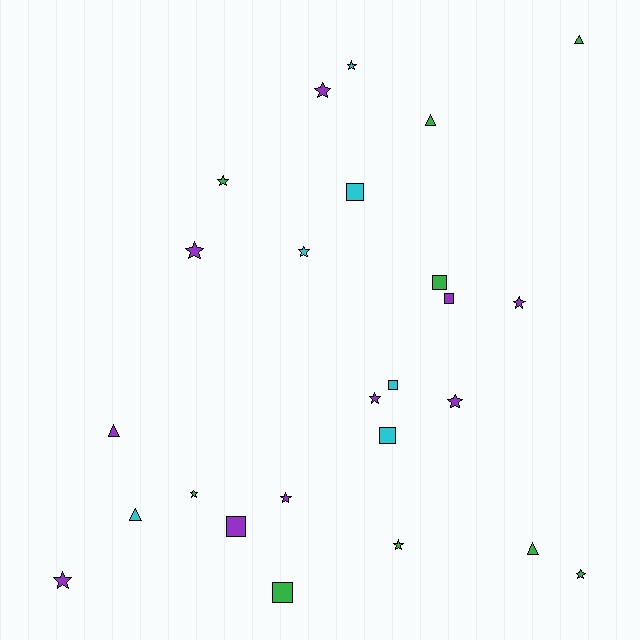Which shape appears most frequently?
Star, with 13 objects.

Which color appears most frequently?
Purple, with 10 objects.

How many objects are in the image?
There are 25 objects.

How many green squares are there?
There are 2 green squares.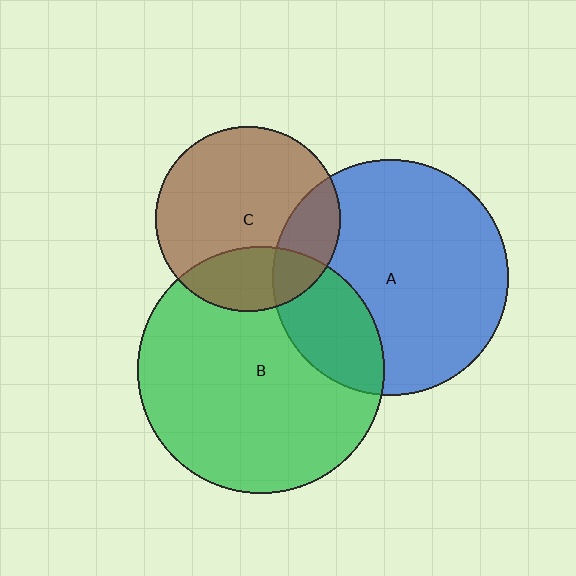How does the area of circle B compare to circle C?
Approximately 1.8 times.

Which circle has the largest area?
Circle B (green).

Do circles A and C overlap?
Yes.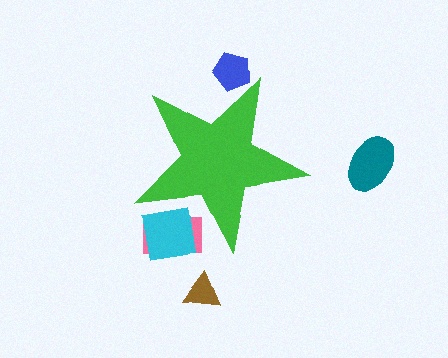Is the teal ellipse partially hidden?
No, the teal ellipse is fully visible.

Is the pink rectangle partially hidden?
Yes, the pink rectangle is partially hidden behind the green star.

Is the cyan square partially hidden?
Yes, the cyan square is partially hidden behind the green star.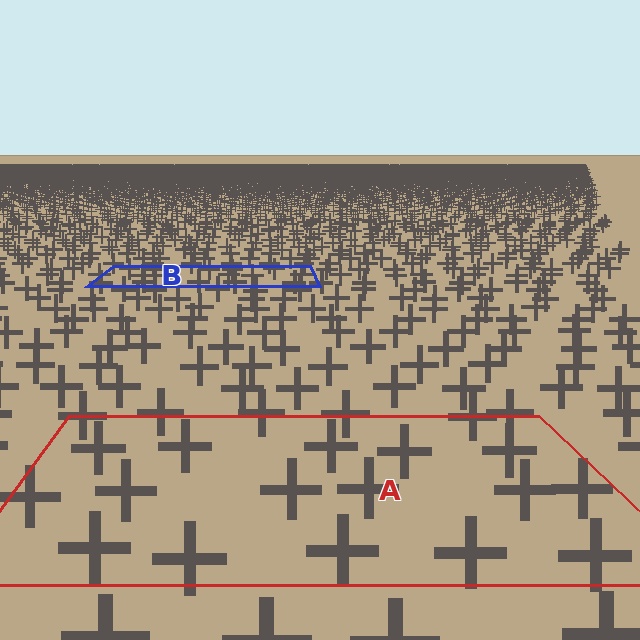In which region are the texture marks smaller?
The texture marks are smaller in region B, because it is farther away.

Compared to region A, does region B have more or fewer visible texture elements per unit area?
Region B has more texture elements per unit area — they are packed more densely because it is farther away.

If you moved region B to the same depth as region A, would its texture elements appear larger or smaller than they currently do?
They would appear larger. At a closer depth, the same texture elements are projected at a bigger on-screen size.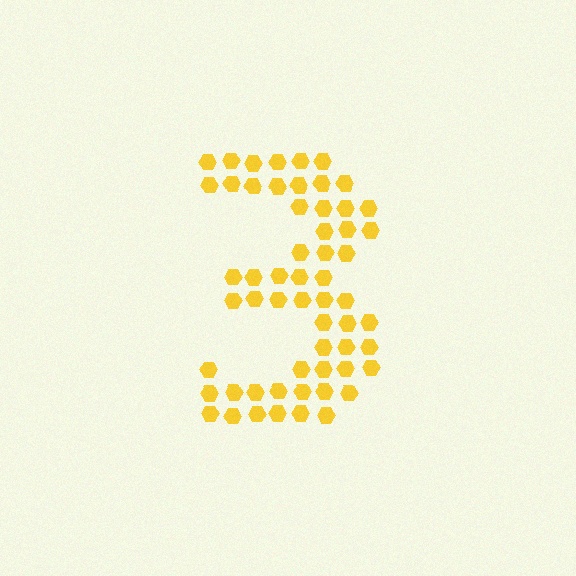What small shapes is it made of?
It is made of small hexagons.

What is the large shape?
The large shape is the digit 3.